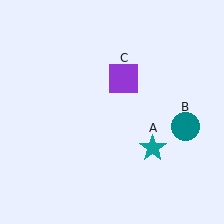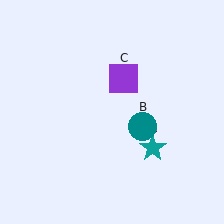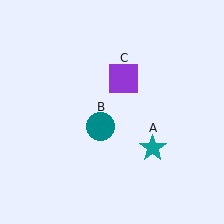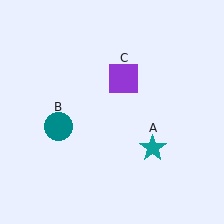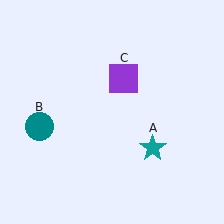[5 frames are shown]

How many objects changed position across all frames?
1 object changed position: teal circle (object B).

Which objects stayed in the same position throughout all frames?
Teal star (object A) and purple square (object C) remained stationary.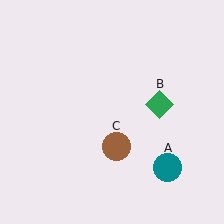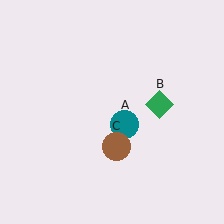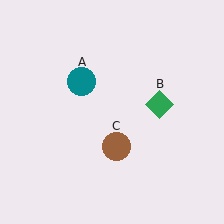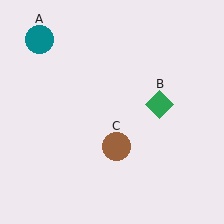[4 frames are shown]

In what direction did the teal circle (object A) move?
The teal circle (object A) moved up and to the left.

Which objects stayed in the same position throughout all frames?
Green diamond (object B) and brown circle (object C) remained stationary.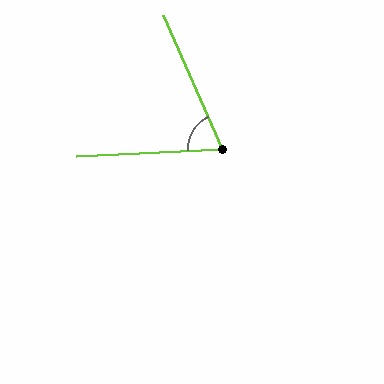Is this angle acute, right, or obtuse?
It is acute.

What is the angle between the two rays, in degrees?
Approximately 69 degrees.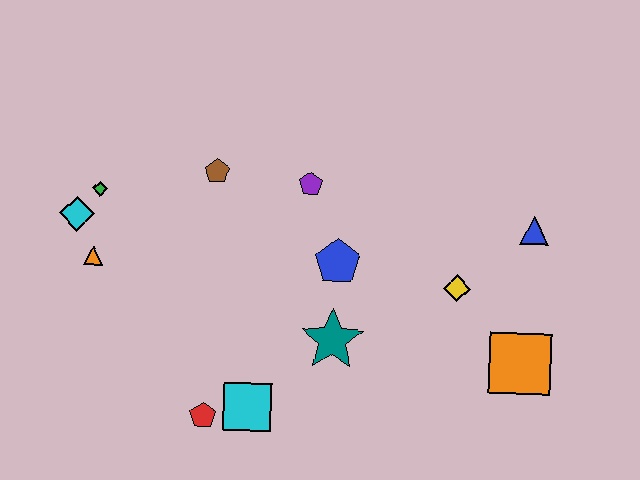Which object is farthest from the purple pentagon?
The orange square is farthest from the purple pentagon.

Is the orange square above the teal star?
No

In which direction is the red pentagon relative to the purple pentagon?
The red pentagon is below the purple pentagon.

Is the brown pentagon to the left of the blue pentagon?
Yes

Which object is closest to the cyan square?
The red pentagon is closest to the cyan square.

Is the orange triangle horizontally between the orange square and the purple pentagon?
No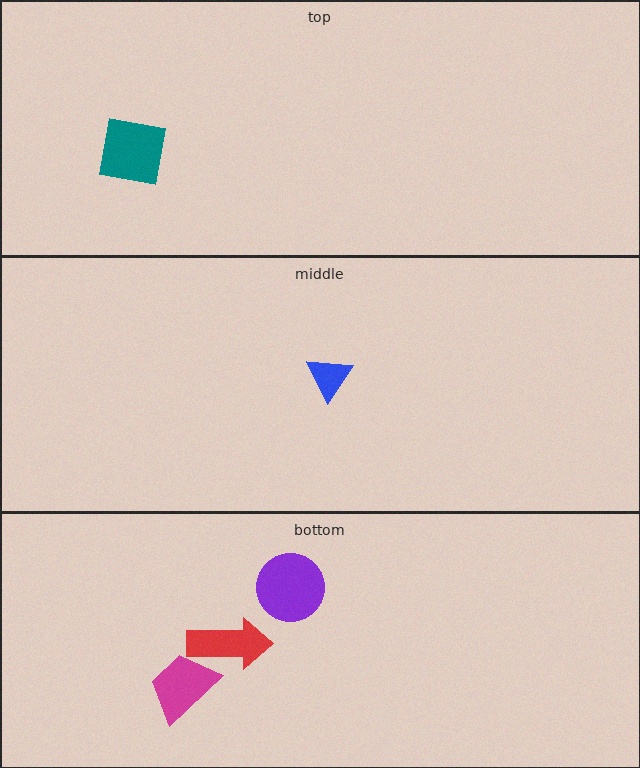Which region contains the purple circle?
The bottom region.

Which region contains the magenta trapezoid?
The bottom region.